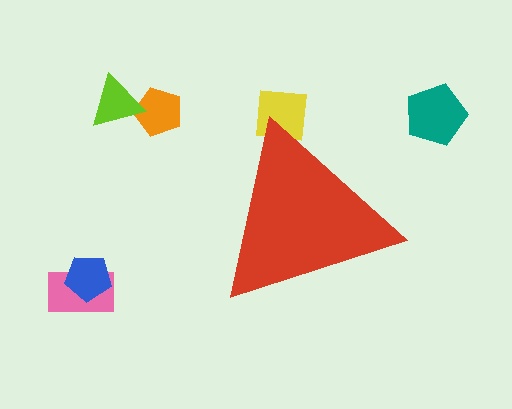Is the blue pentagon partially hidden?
No, the blue pentagon is fully visible.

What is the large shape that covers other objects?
A red triangle.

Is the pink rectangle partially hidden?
No, the pink rectangle is fully visible.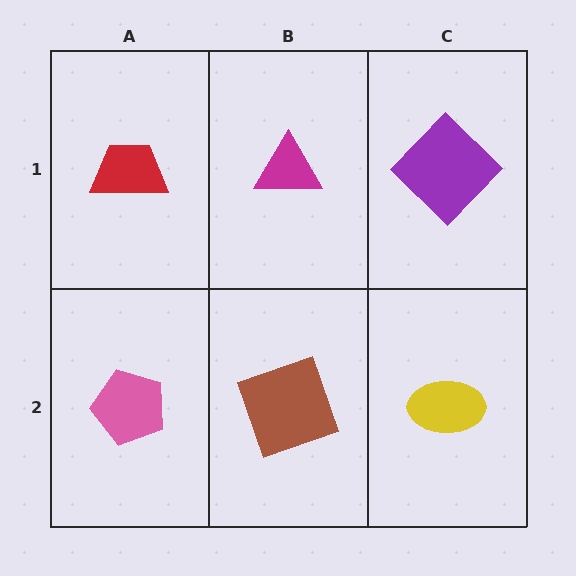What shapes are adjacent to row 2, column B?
A magenta triangle (row 1, column B), a pink pentagon (row 2, column A), a yellow ellipse (row 2, column C).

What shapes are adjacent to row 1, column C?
A yellow ellipse (row 2, column C), a magenta triangle (row 1, column B).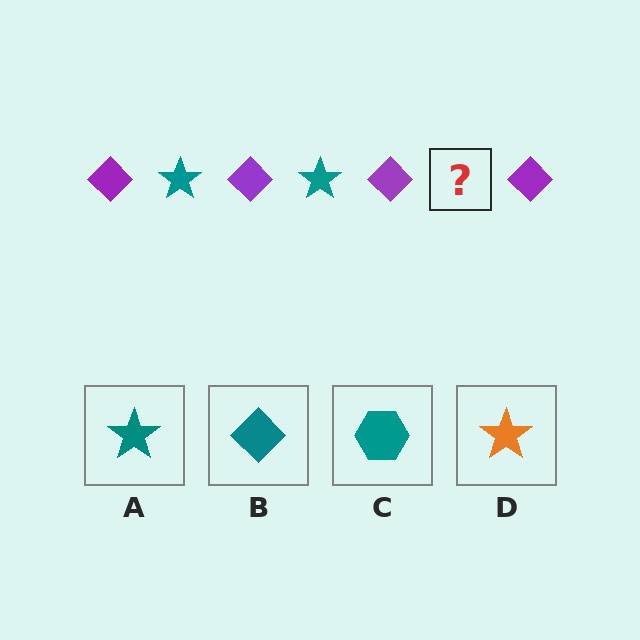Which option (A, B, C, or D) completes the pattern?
A.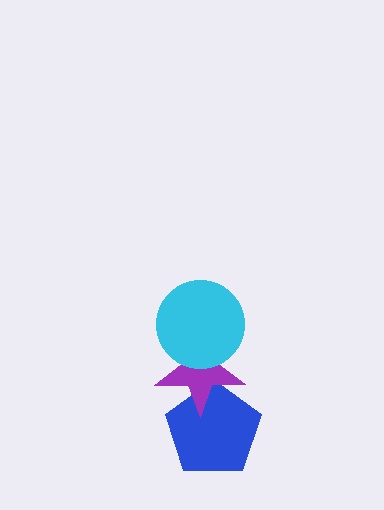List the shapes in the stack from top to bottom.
From top to bottom: the cyan circle, the purple star, the blue pentagon.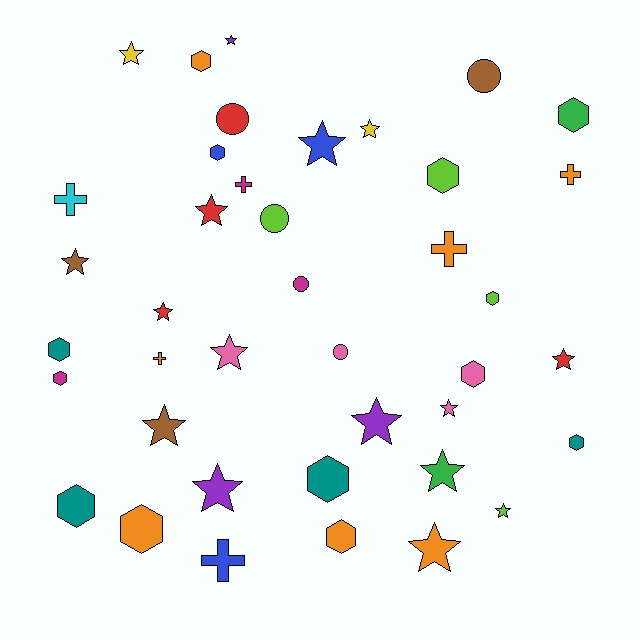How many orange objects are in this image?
There are 7 orange objects.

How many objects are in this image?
There are 40 objects.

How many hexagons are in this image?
There are 13 hexagons.